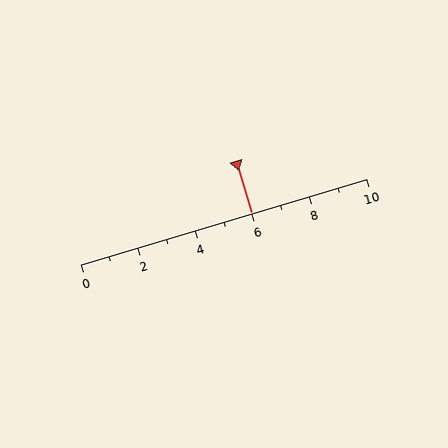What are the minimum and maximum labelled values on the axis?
The axis runs from 0 to 10.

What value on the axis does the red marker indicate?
The marker indicates approximately 6.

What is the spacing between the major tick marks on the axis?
The major ticks are spaced 2 apart.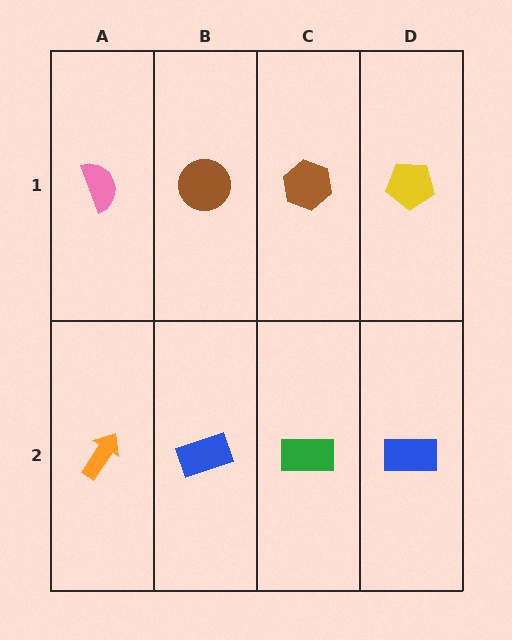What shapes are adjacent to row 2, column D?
A yellow pentagon (row 1, column D), a green rectangle (row 2, column C).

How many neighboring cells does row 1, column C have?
3.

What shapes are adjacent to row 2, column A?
A pink semicircle (row 1, column A), a blue rectangle (row 2, column B).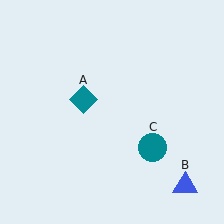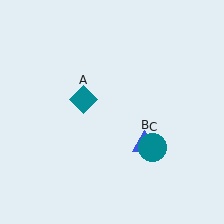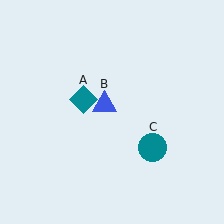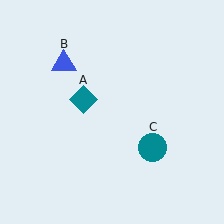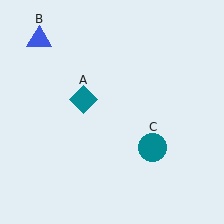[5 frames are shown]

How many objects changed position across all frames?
1 object changed position: blue triangle (object B).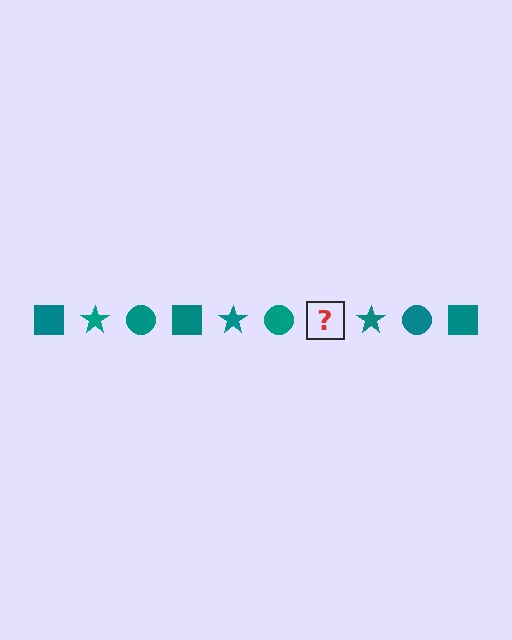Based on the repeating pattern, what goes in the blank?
The blank should be a teal square.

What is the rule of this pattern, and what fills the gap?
The rule is that the pattern cycles through square, star, circle shapes in teal. The gap should be filled with a teal square.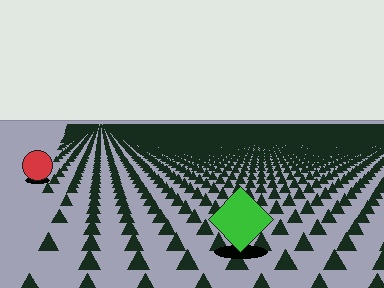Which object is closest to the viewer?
The green diamond is closest. The texture marks near it are larger and more spread out.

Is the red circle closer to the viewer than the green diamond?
No. The green diamond is closer — you can tell from the texture gradient: the ground texture is coarser near it.